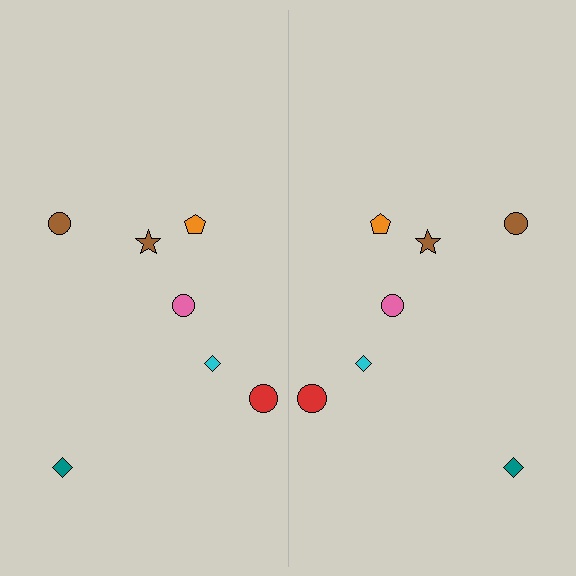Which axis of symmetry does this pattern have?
The pattern has a vertical axis of symmetry running through the center of the image.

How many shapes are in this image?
There are 14 shapes in this image.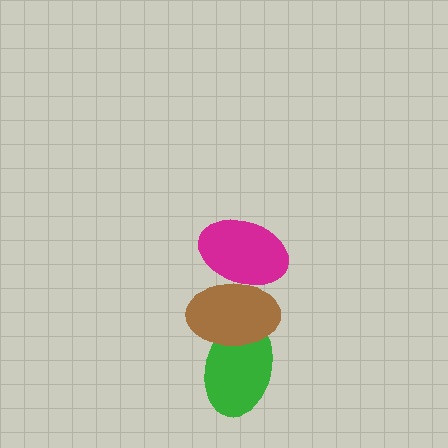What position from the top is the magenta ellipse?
The magenta ellipse is 1st from the top.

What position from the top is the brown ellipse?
The brown ellipse is 2nd from the top.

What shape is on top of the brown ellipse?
The magenta ellipse is on top of the brown ellipse.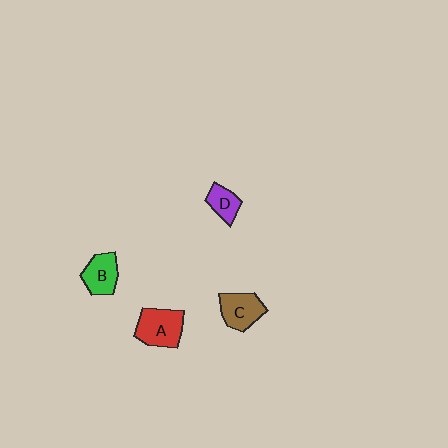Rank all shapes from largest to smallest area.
From largest to smallest: A (red), C (brown), B (green), D (purple).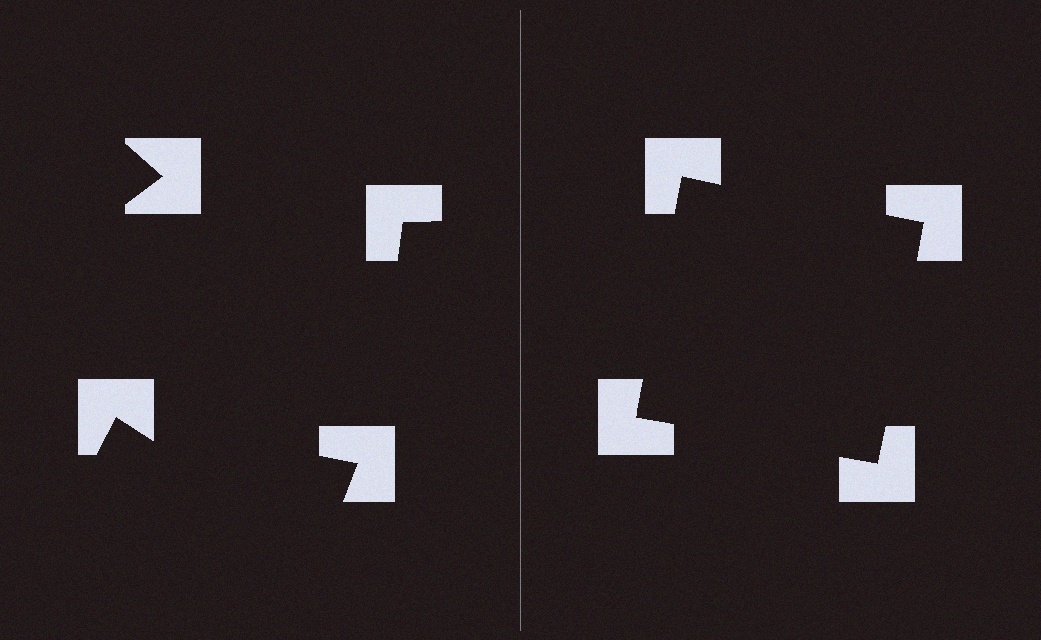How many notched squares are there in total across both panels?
8 — 4 on each side.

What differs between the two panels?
The notched squares are positioned identically on both sides; only the wedge orientations differ. On the right they align to a square; on the left they are misaligned.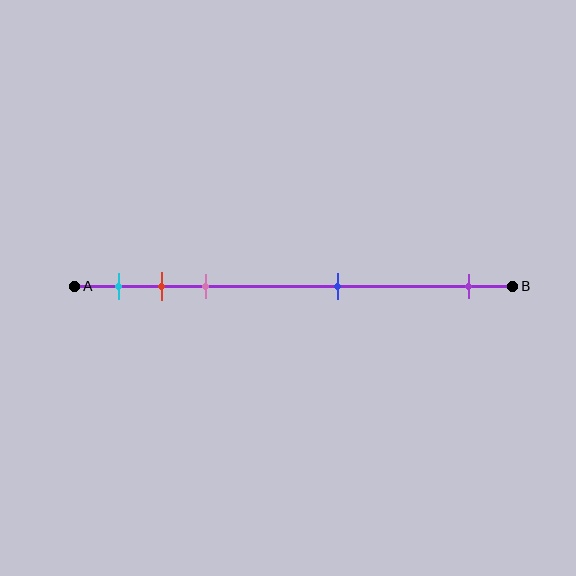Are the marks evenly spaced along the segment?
No, the marks are not evenly spaced.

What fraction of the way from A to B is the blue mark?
The blue mark is approximately 60% (0.6) of the way from A to B.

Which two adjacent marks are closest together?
The red and pink marks are the closest adjacent pair.